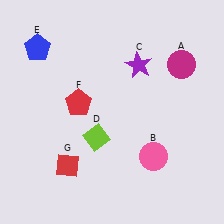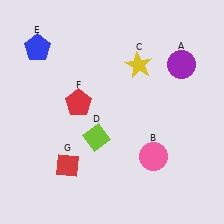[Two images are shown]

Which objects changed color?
A changed from magenta to purple. C changed from purple to yellow.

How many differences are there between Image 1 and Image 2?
There are 2 differences between the two images.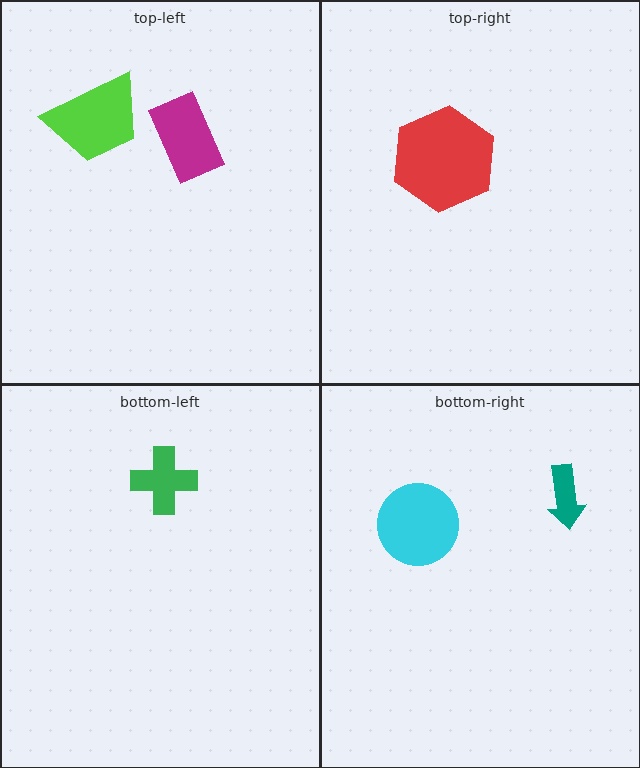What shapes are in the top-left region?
The lime trapezoid, the magenta rectangle.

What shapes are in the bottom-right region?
The teal arrow, the cyan circle.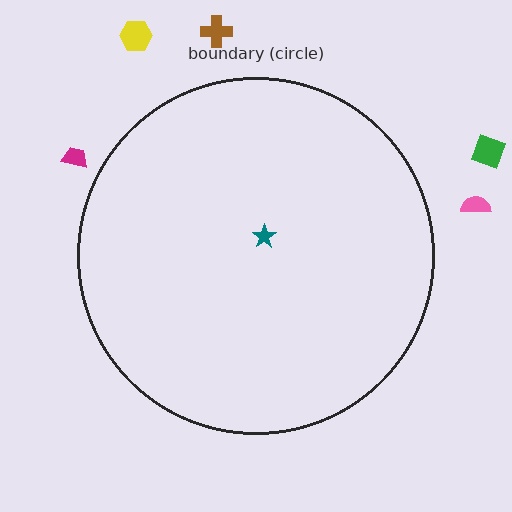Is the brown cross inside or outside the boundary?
Outside.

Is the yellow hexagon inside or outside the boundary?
Outside.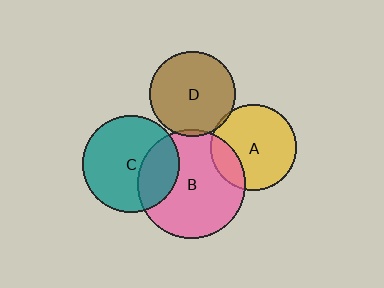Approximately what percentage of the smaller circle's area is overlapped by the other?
Approximately 5%.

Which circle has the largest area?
Circle B (pink).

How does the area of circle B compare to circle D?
Approximately 1.6 times.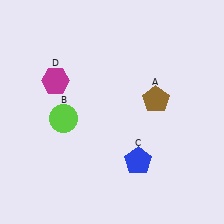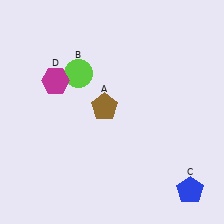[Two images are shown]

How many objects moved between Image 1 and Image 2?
3 objects moved between the two images.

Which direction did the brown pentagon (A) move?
The brown pentagon (A) moved left.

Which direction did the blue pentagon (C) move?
The blue pentagon (C) moved right.